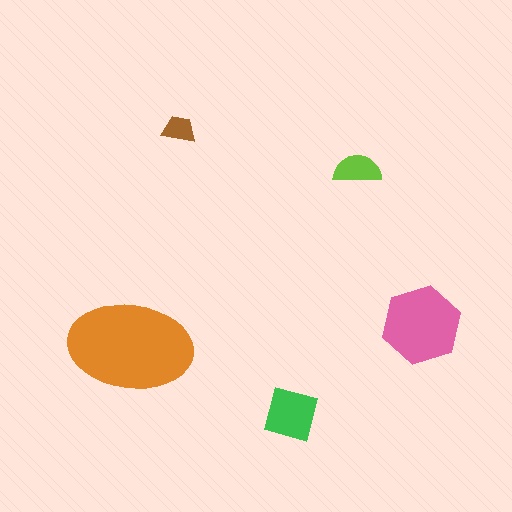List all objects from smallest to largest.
The brown trapezoid, the lime semicircle, the green square, the pink hexagon, the orange ellipse.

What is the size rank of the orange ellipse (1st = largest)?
1st.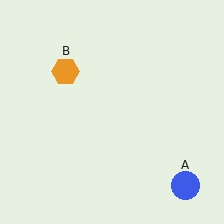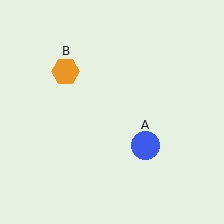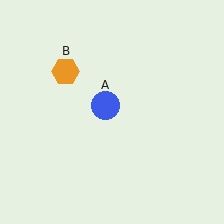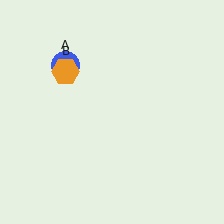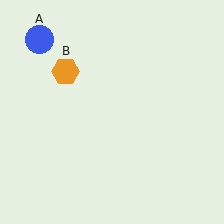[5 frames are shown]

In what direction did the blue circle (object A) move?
The blue circle (object A) moved up and to the left.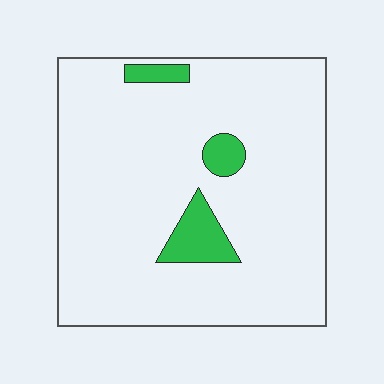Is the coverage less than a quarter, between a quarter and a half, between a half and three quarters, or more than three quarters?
Less than a quarter.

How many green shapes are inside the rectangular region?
3.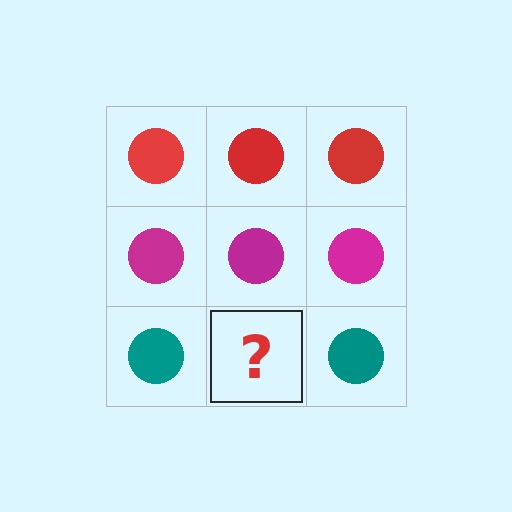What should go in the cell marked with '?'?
The missing cell should contain a teal circle.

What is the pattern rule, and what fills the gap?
The rule is that each row has a consistent color. The gap should be filled with a teal circle.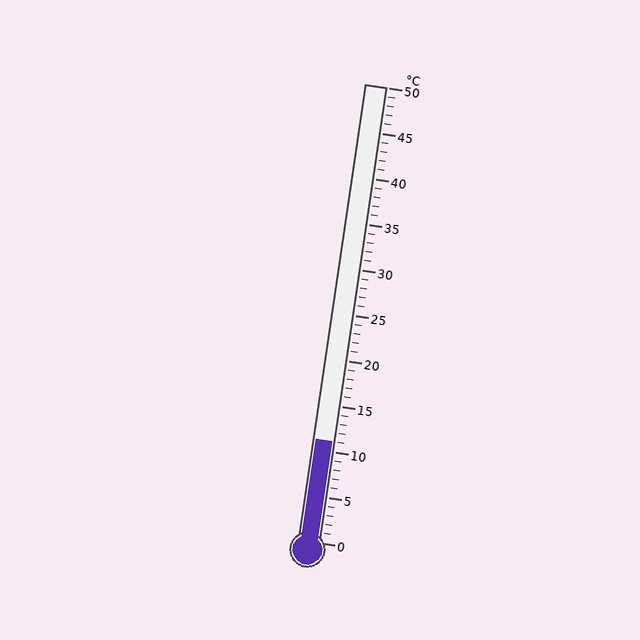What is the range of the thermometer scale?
The thermometer scale ranges from 0°C to 50°C.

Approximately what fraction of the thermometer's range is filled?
The thermometer is filled to approximately 20% of its range.